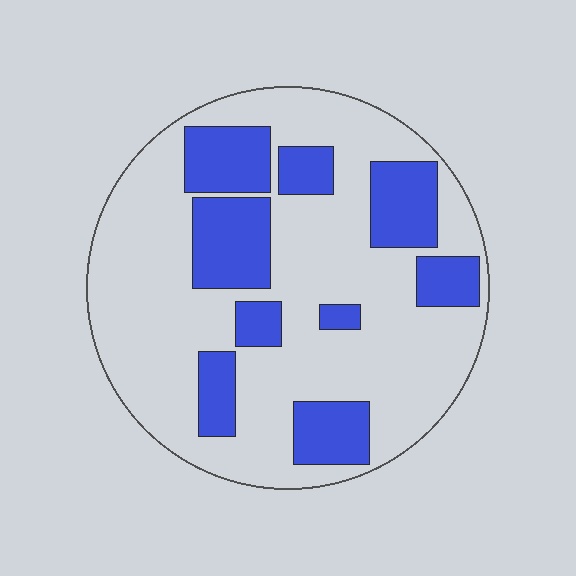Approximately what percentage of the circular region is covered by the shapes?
Approximately 30%.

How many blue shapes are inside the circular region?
9.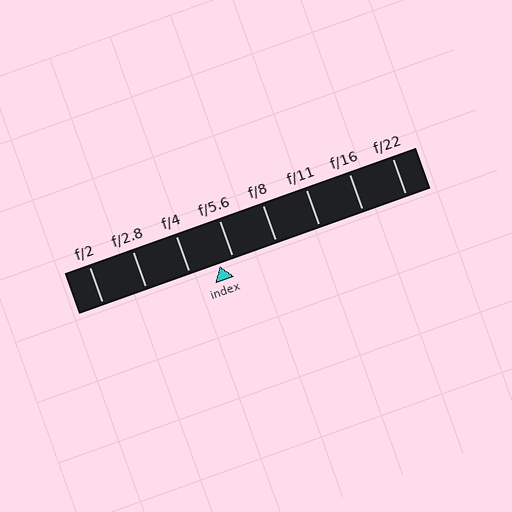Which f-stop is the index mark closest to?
The index mark is closest to f/5.6.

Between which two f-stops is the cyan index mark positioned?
The index mark is between f/4 and f/5.6.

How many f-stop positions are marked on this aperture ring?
There are 8 f-stop positions marked.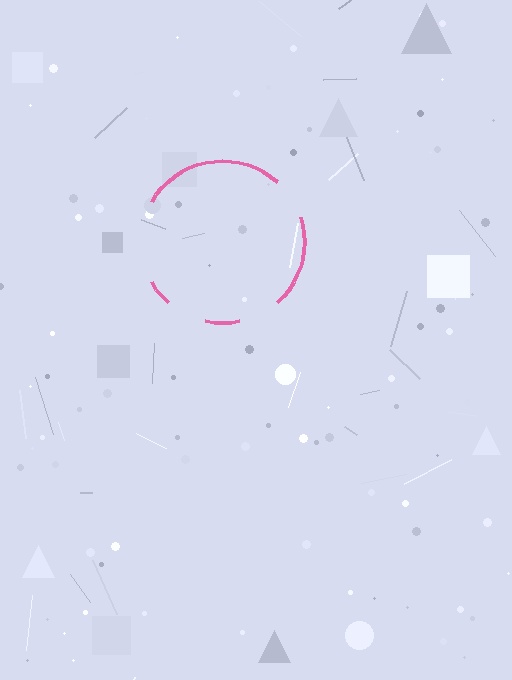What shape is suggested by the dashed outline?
The dashed outline suggests a circle.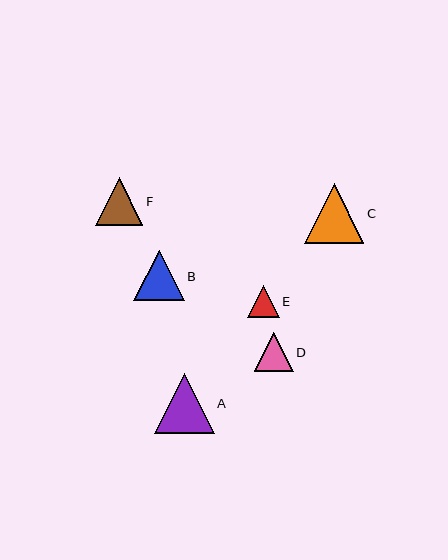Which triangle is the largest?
Triangle A is the largest with a size of approximately 60 pixels.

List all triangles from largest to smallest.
From largest to smallest: A, C, B, F, D, E.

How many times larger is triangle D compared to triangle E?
Triangle D is approximately 1.2 times the size of triangle E.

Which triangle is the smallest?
Triangle E is the smallest with a size of approximately 32 pixels.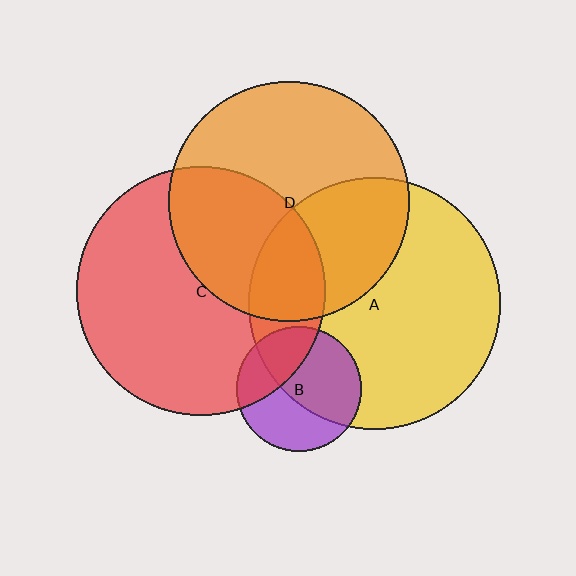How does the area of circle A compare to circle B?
Approximately 4.1 times.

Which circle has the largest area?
Circle A (yellow).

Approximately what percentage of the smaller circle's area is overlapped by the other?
Approximately 20%.